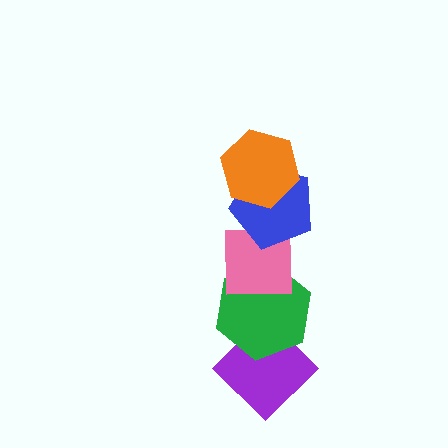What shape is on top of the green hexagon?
The pink square is on top of the green hexagon.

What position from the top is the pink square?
The pink square is 3rd from the top.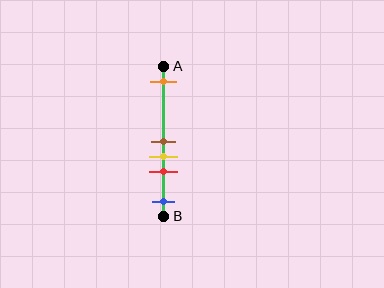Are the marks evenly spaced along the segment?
No, the marks are not evenly spaced.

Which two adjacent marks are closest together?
The brown and yellow marks are the closest adjacent pair.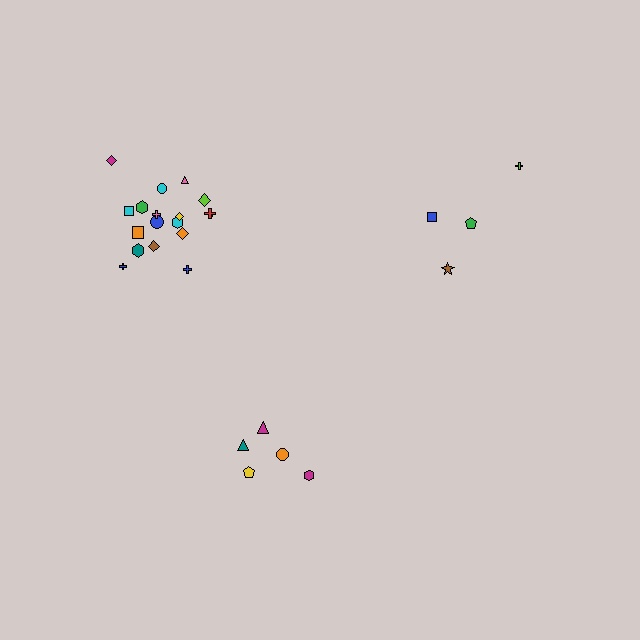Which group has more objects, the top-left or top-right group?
The top-left group.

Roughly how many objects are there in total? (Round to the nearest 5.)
Roughly 25 objects in total.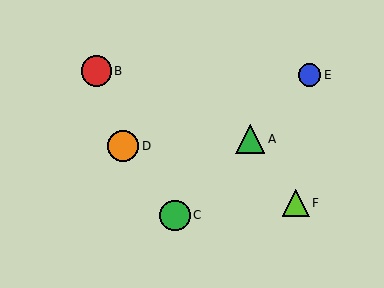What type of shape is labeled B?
Shape B is a red circle.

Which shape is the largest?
The orange circle (labeled D) is the largest.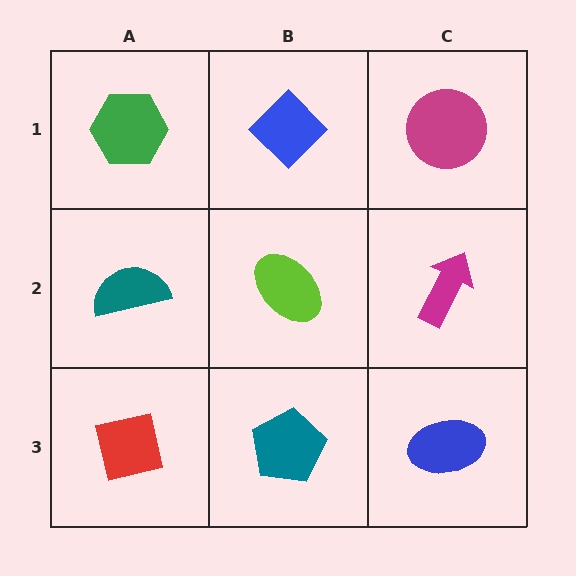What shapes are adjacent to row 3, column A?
A teal semicircle (row 2, column A), a teal pentagon (row 3, column B).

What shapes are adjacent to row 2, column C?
A magenta circle (row 1, column C), a blue ellipse (row 3, column C), a lime ellipse (row 2, column B).